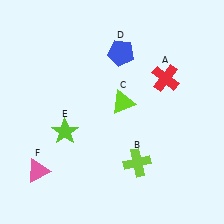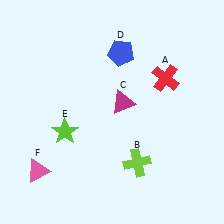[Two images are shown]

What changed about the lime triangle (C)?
In Image 1, C is lime. In Image 2, it changed to magenta.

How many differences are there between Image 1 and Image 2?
There is 1 difference between the two images.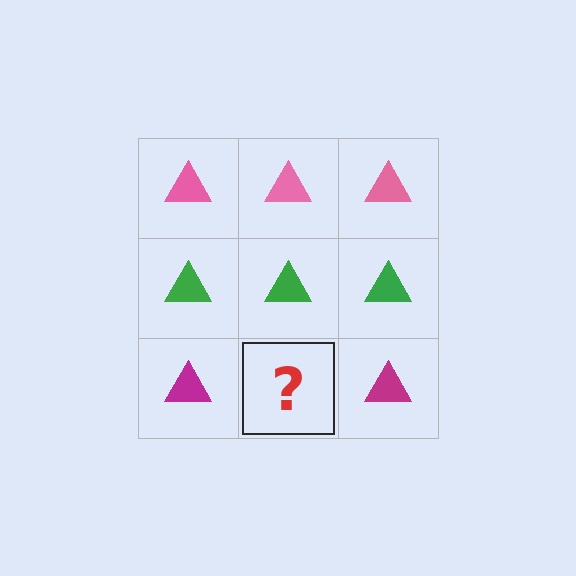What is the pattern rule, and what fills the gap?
The rule is that each row has a consistent color. The gap should be filled with a magenta triangle.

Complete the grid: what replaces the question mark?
The question mark should be replaced with a magenta triangle.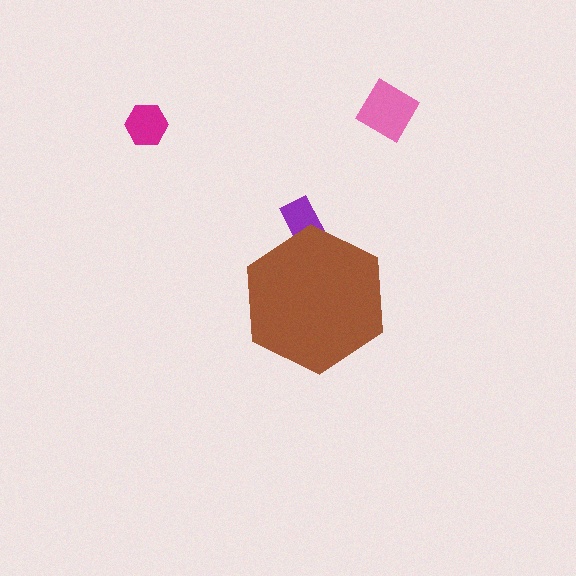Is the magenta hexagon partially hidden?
No, the magenta hexagon is fully visible.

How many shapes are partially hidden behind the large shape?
1 shape is partially hidden.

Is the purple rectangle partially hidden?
Yes, the purple rectangle is partially hidden behind the brown hexagon.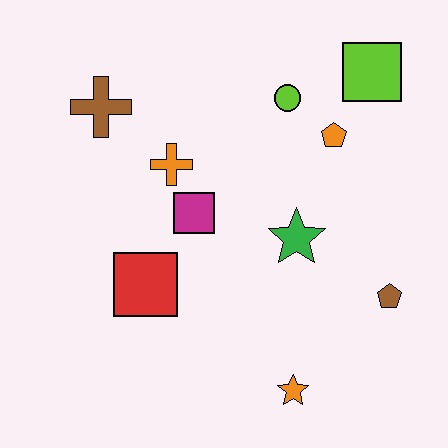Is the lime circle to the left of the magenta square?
No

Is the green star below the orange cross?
Yes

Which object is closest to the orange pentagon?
The lime circle is closest to the orange pentagon.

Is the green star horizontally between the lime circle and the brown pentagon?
Yes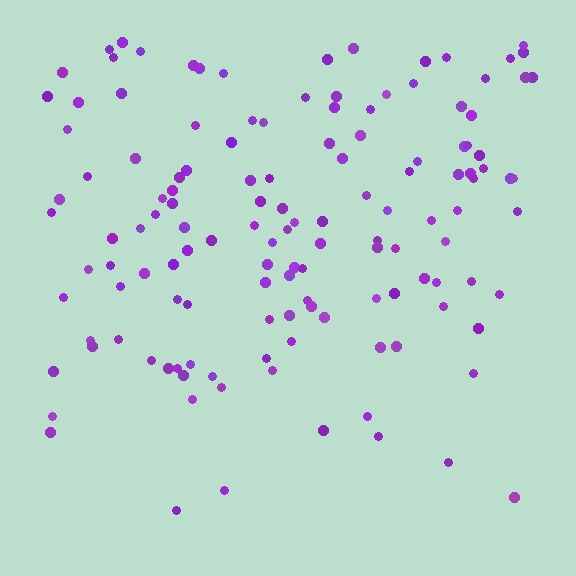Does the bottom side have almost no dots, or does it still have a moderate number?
Still a moderate number, just noticeably fewer than the top.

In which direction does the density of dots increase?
From bottom to top, with the top side densest.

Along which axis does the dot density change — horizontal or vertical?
Vertical.